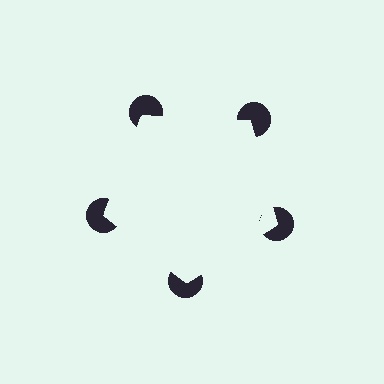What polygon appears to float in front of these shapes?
An illusory pentagon — its edges are inferred from the aligned wedge cuts in the pac-man discs, not physically drawn.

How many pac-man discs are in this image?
There are 5 — one at each vertex of the illusory pentagon.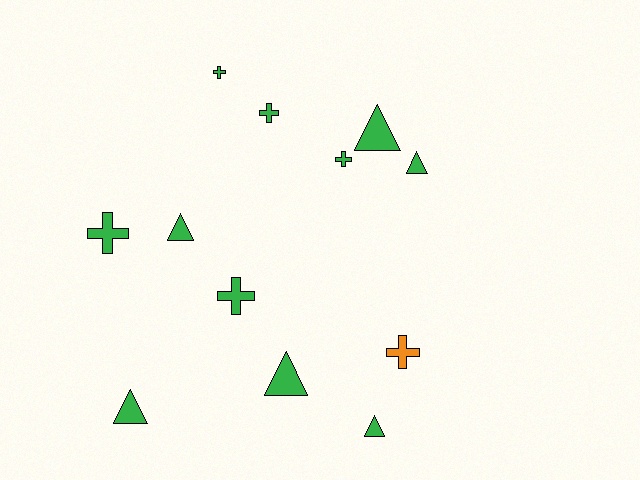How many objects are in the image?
There are 12 objects.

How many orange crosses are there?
There is 1 orange cross.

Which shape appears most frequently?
Cross, with 6 objects.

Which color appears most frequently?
Green, with 11 objects.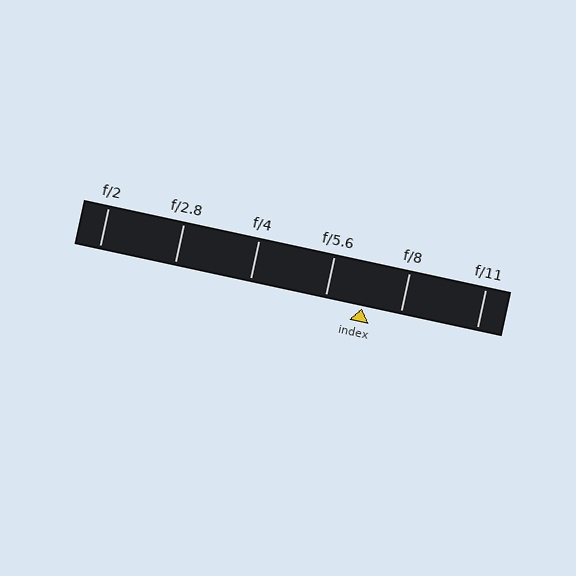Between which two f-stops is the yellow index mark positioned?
The index mark is between f/5.6 and f/8.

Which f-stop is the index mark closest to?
The index mark is closest to f/5.6.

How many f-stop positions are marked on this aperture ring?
There are 6 f-stop positions marked.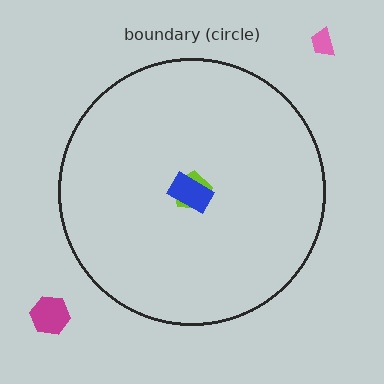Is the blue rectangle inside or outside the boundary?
Inside.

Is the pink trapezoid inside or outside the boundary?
Outside.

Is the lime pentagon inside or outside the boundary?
Inside.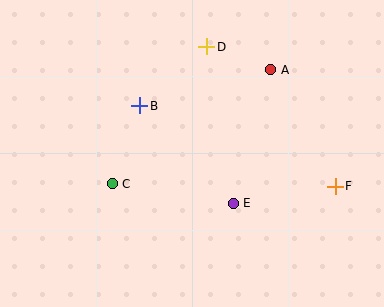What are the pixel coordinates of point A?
Point A is at (271, 70).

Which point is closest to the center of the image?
Point E at (233, 203) is closest to the center.